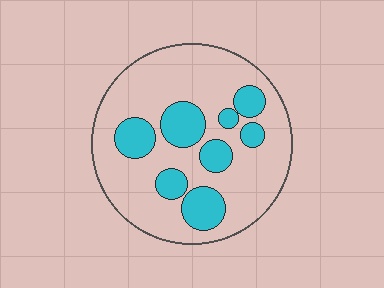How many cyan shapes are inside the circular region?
8.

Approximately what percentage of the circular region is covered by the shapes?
Approximately 25%.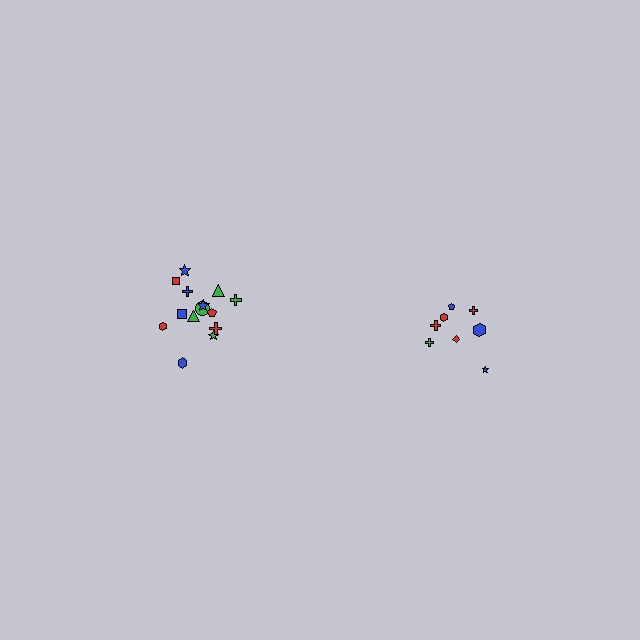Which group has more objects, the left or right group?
The left group.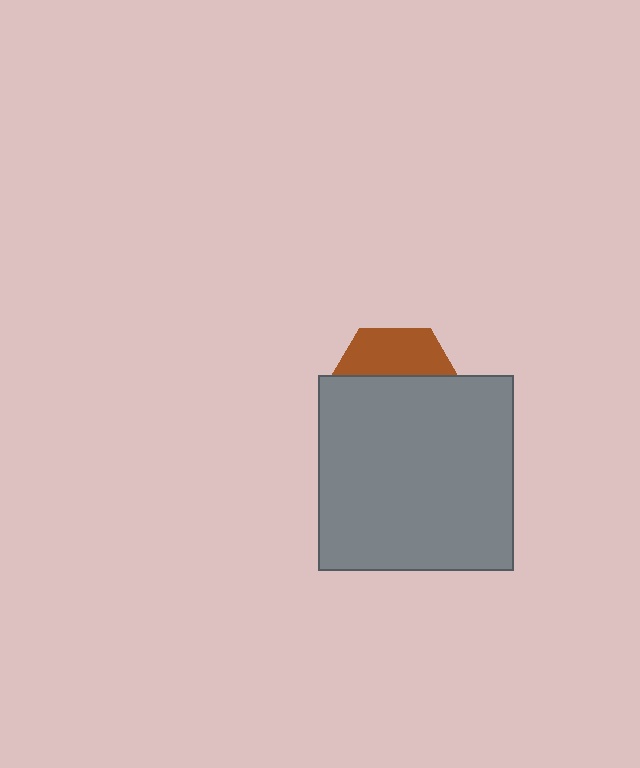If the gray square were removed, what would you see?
You would see the complete brown hexagon.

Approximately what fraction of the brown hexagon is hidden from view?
Roughly 64% of the brown hexagon is hidden behind the gray square.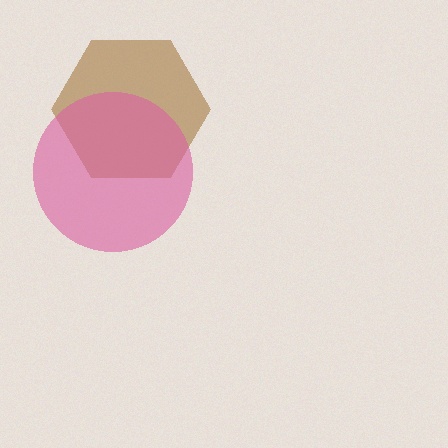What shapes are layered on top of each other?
The layered shapes are: a brown hexagon, a pink circle.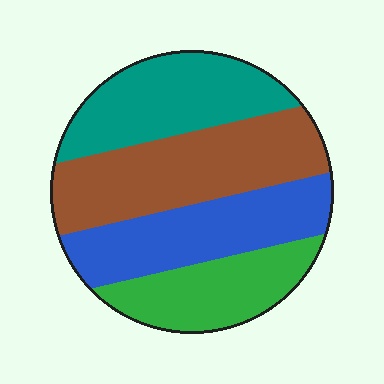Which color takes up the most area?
Brown, at roughly 30%.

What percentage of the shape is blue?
Blue takes up between a sixth and a third of the shape.